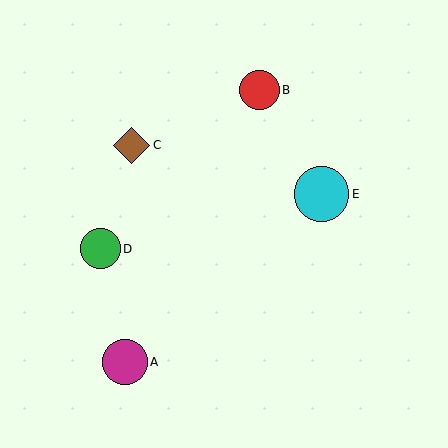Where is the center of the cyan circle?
The center of the cyan circle is at (322, 194).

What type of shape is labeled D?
Shape D is a green circle.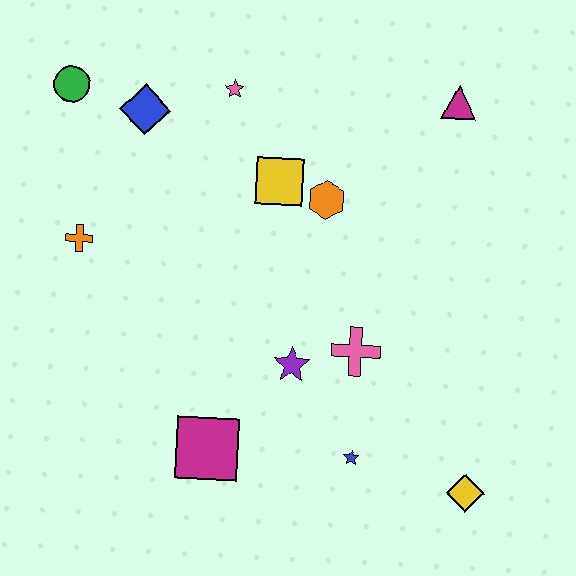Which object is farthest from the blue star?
The green circle is farthest from the blue star.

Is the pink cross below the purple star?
No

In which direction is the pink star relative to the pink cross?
The pink star is above the pink cross.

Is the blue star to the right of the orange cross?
Yes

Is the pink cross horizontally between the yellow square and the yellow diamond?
Yes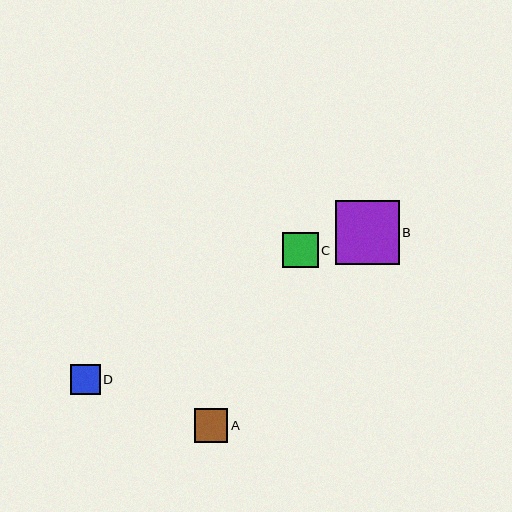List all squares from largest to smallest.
From largest to smallest: B, C, A, D.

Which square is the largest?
Square B is the largest with a size of approximately 64 pixels.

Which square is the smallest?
Square D is the smallest with a size of approximately 30 pixels.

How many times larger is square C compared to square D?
Square C is approximately 1.2 times the size of square D.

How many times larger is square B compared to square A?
Square B is approximately 1.9 times the size of square A.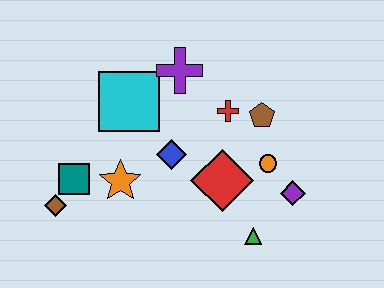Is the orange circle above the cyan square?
No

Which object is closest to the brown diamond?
The teal square is closest to the brown diamond.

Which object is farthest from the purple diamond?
The brown diamond is farthest from the purple diamond.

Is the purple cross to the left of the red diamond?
Yes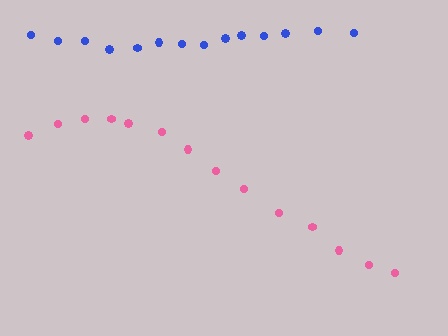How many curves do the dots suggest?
There are 2 distinct paths.